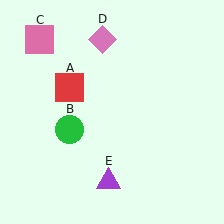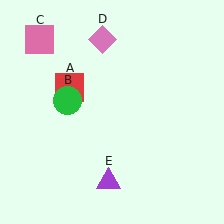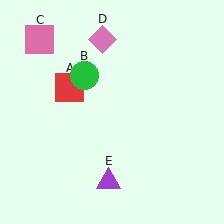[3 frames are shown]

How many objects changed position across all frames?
1 object changed position: green circle (object B).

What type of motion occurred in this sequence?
The green circle (object B) rotated clockwise around the center of the scene.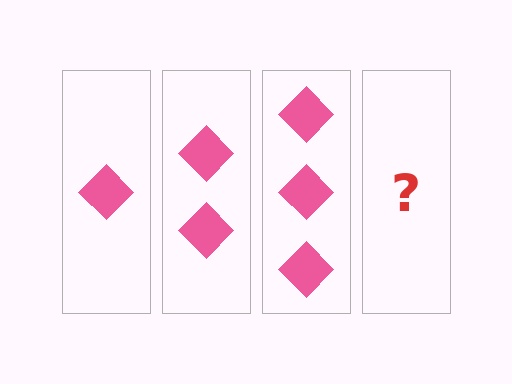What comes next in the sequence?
The next element should be 4 diamonds.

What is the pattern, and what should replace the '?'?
The pattern is that each step adds one more diamond. The '?' should be 4 diamonds.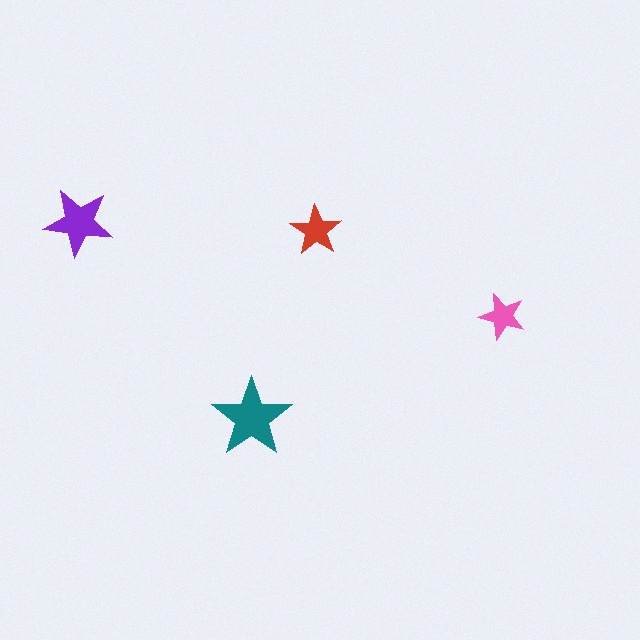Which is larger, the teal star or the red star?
The teal one.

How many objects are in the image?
There are 4 objects in the image.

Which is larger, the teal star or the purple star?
The teal one.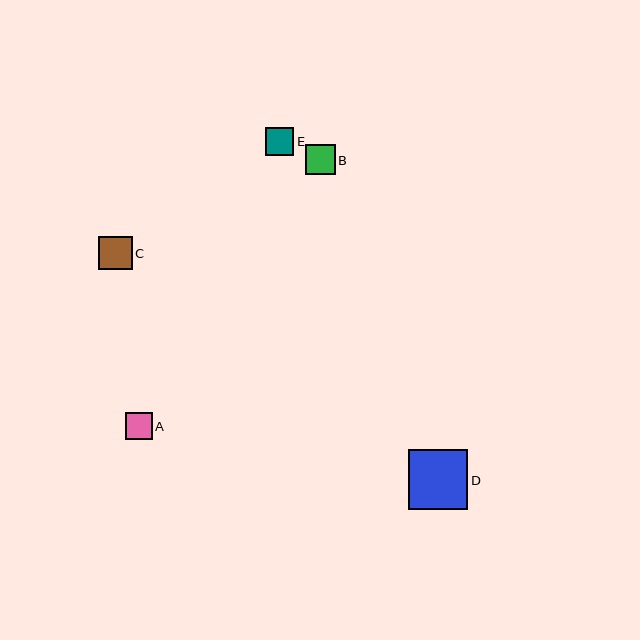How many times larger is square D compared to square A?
Square D is approximately 2.3 times the size of square A.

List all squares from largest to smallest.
From largest to smallest: D, C, B, E, A.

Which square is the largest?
Square D is the largest with a size of approximately 60 pixels.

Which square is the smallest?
Square A is the smallest with a size of approximately 26 pixels.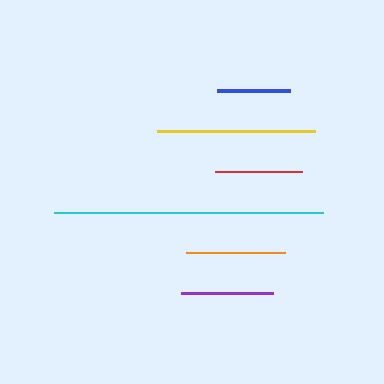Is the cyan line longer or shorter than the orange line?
The cyan line is longer than the orange line.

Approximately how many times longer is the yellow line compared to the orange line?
The yellow line is approximately 1.6 times the length of the orange line.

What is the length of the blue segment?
The blue segment is approximately 73 pixels long.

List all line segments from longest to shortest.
From longest to shortest: cyan, yellow, orange, purple, red, blue.